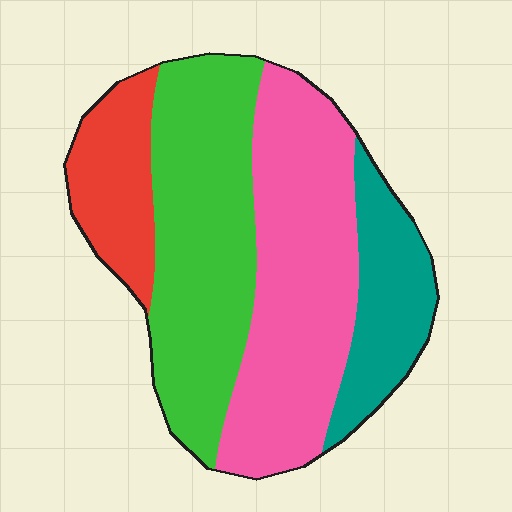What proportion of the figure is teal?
Teal takes up about one sixth (1/6) of the figure.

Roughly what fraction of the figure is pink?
Pink takes up about three eighths (3/8) of the figure.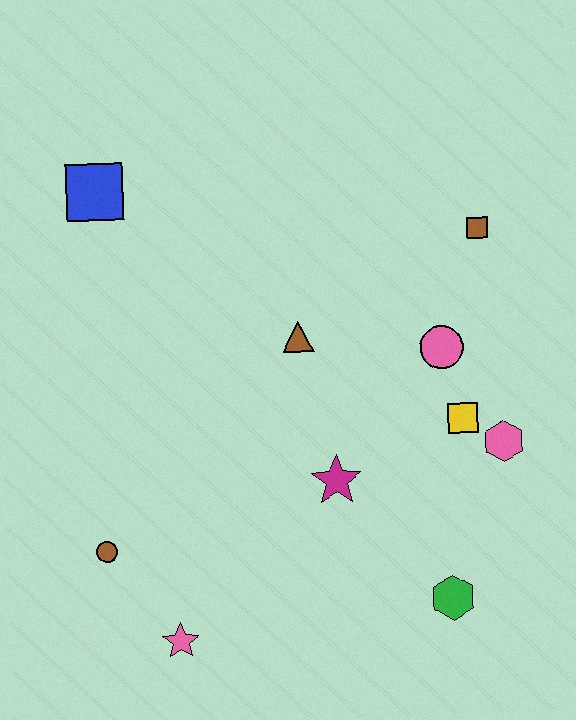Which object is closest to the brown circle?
The pink star is closest to the brown circle.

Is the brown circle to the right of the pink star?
No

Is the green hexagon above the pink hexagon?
No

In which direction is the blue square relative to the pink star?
The blue square is above the pink star.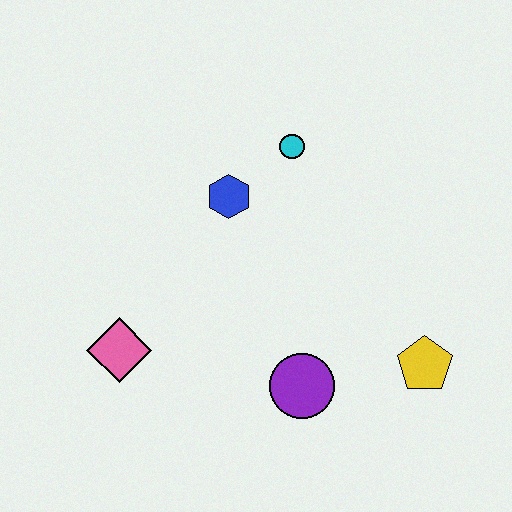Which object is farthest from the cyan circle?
The pink diamond is farthest from the cyan circle.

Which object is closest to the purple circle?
The yellow pentagon is closest to the purple circle.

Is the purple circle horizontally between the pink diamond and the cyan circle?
No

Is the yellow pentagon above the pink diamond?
No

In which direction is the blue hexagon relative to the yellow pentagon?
The blue hexagon is to the left of the yellow pentagon.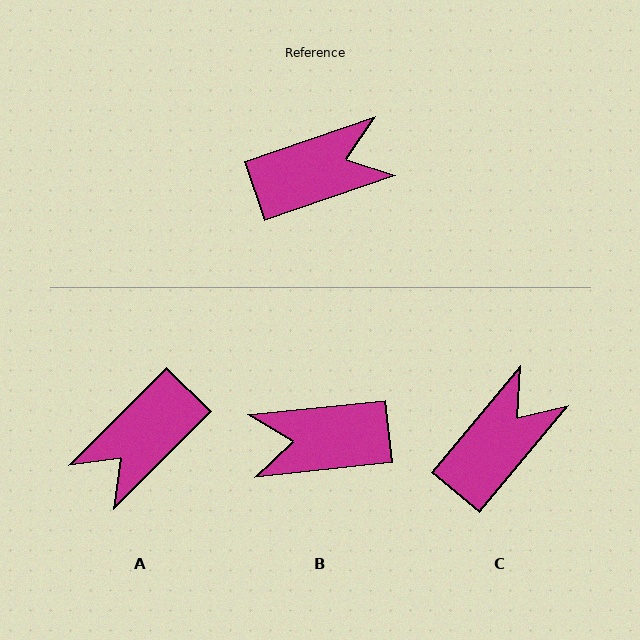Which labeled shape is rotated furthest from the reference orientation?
B, about 167 degrees away.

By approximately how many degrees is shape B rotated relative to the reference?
Approximately 167 degrees counter-clockwise.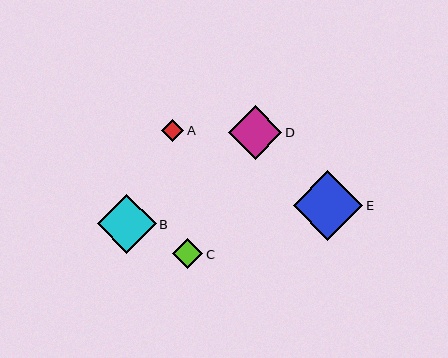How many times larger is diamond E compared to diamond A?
Diamond E is approximately 3.1 times the size of diamond A.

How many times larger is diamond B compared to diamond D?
Diamond B is approximately 1.1 times the size of diamond D.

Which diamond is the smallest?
Diamond A is the smallest with a size of approximately 22 pixels.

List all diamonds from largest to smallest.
From largest to smallest: E, B, D, C, A.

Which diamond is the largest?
Diamond E is the largest with a size of approximately 70 pixels.